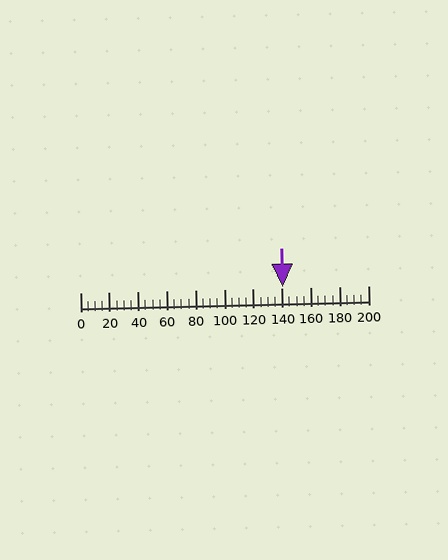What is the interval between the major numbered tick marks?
The major tick marks are spaced 20 units apart.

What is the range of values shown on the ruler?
The ruler shows values from 0 to 200.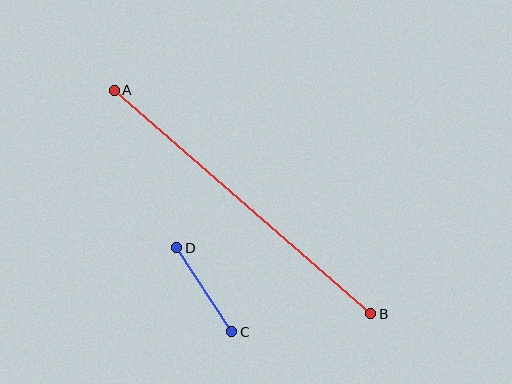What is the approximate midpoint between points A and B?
The midpoint is at approximately (243, 202) pixels.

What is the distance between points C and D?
The distance is approximately 100 pixels.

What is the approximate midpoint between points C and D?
The midpoint is at approximately (204, 290) pixels.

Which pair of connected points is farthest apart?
Points A and B are farthest apart.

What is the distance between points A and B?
The distance is approximately 340 pixels.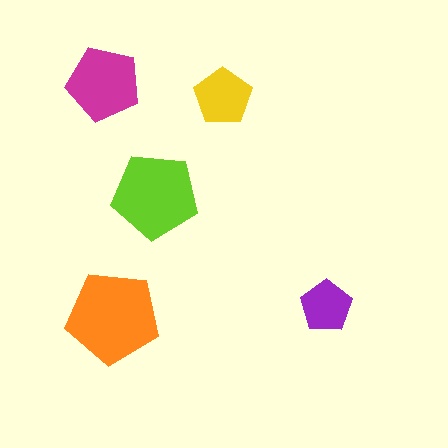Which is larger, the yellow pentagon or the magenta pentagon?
The magenta one.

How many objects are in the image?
There are 5 objects in the image.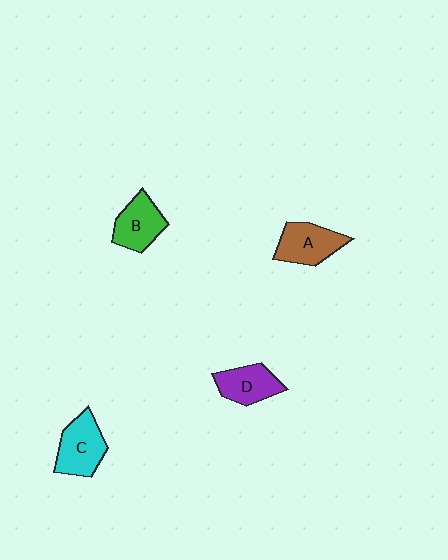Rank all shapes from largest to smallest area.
From largest to smallest: C (cyan), A (brown), B (green), D (purple).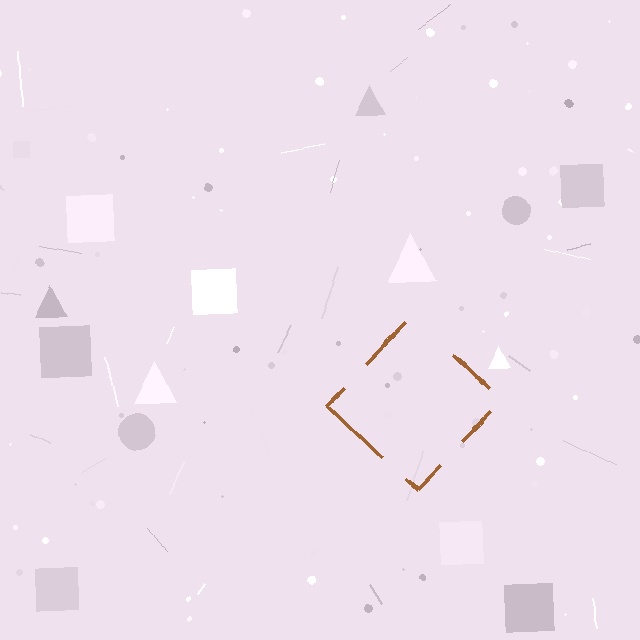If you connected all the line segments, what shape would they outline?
They would outline a diamond.